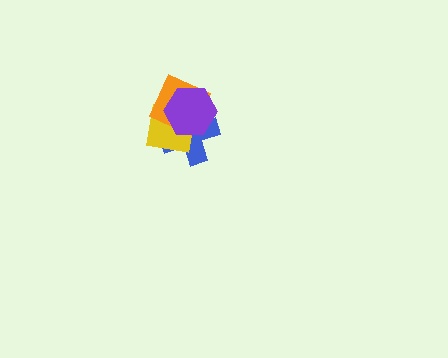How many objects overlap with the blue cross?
3 objects overlap with the blue cross.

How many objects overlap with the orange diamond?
3 objects overlap with the orange diamond.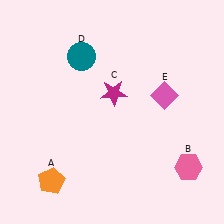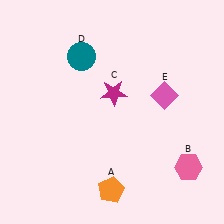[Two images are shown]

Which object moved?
The orange pentagon (A) moved right.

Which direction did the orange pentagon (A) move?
The orange pentagon (A) moved right.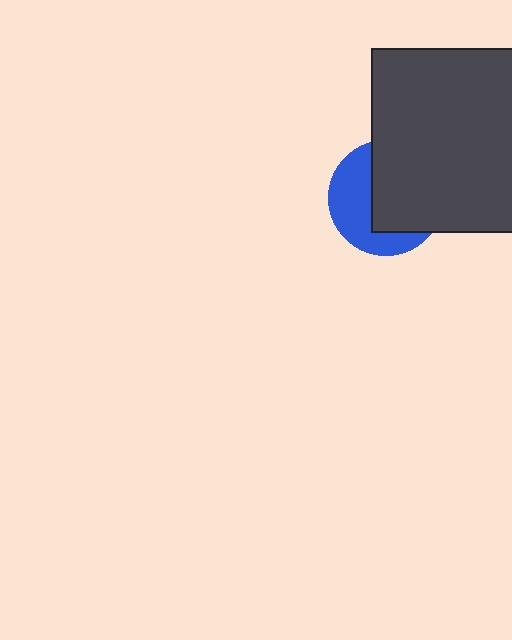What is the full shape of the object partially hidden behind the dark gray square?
The partially hidden object is a blue circle.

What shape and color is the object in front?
The object in front is a dark gray square.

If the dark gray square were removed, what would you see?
You would see the complete blue circle.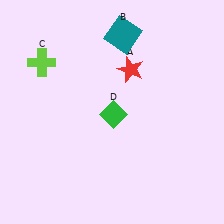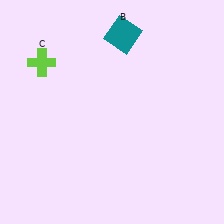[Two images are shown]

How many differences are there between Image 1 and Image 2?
There are 2 differences between the two images.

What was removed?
The red star (A), the green diamond (D) were removed in Image 2.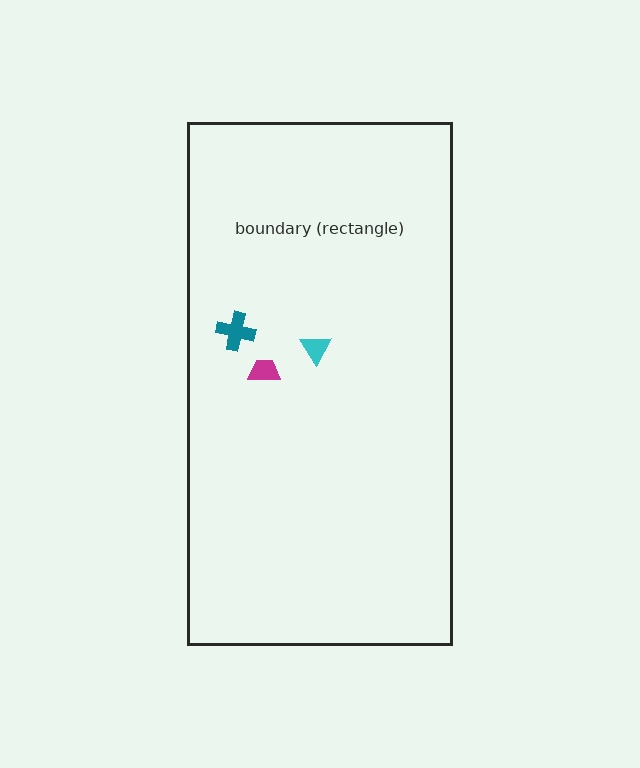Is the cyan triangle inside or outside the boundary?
Inside.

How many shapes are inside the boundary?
3 inside, 0 outside.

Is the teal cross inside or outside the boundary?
Inside.